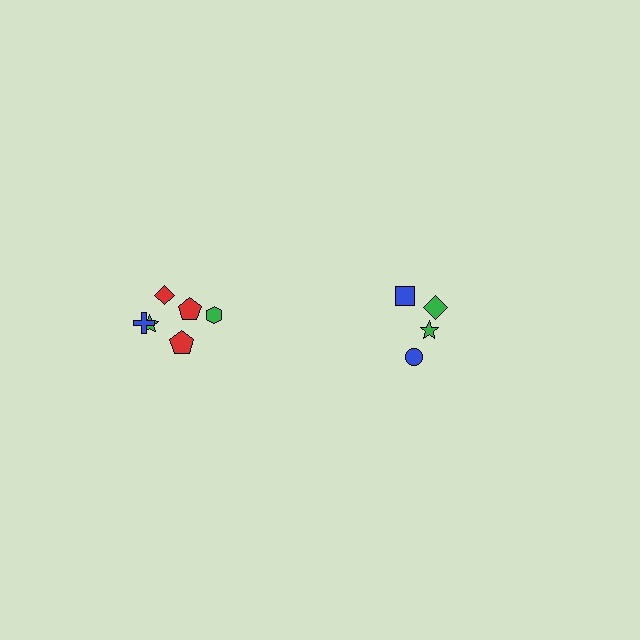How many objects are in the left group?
There are 6 objects.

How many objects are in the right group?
There are 4 objects.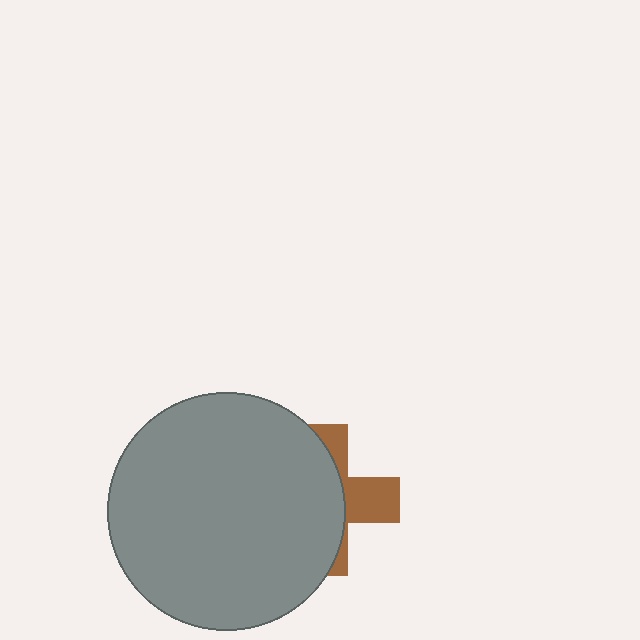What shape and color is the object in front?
The object in front is a gray circle.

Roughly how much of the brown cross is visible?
A small part of it is visible (roughly 34%).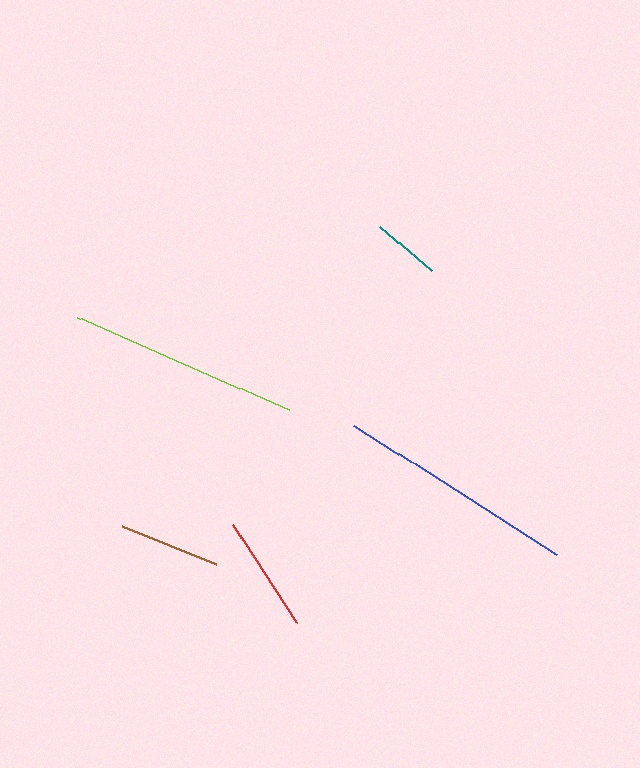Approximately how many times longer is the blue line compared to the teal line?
The blue line is approximately 3.5 times the length of the teal line.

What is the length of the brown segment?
The brown segment is approximately 102 pixels long.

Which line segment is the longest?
The blue line is the longest at approximately 240 pixels.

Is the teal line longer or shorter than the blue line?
The blue line is longer than the teal line.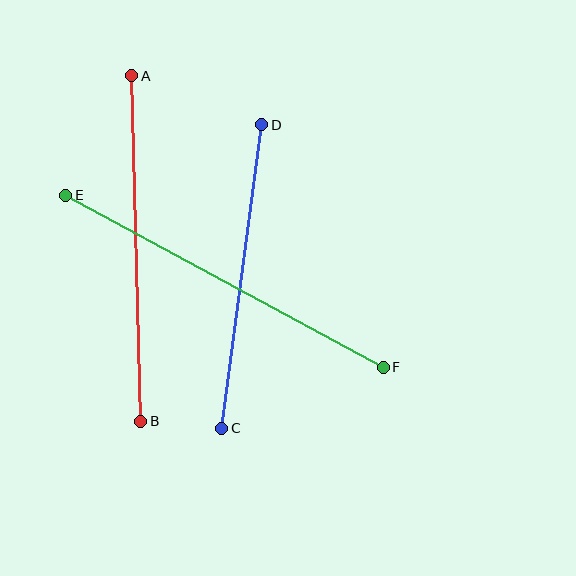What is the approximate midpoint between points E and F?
The midpoint is at approximately (224, 281) pixels.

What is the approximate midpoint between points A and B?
The midpoint is at approximately (136, 248) pixels.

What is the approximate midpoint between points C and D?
The midpoint is at approximately (242, 276) pixels.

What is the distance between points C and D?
The distance is approximately 306 pixels.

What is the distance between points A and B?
The distance is approximately 346 pixels.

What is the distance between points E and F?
The distance is approximately 361 pixels.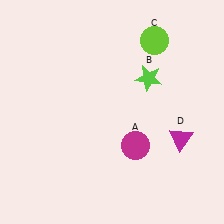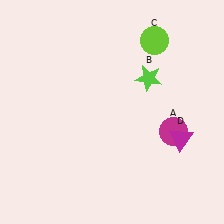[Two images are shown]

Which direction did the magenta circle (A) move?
The magenta circle (A) moved right.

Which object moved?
The magenta circle (A) moved right.